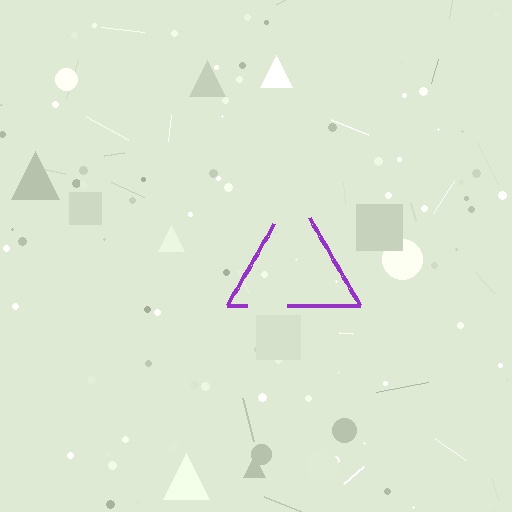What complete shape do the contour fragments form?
The contour fragments form a triangle.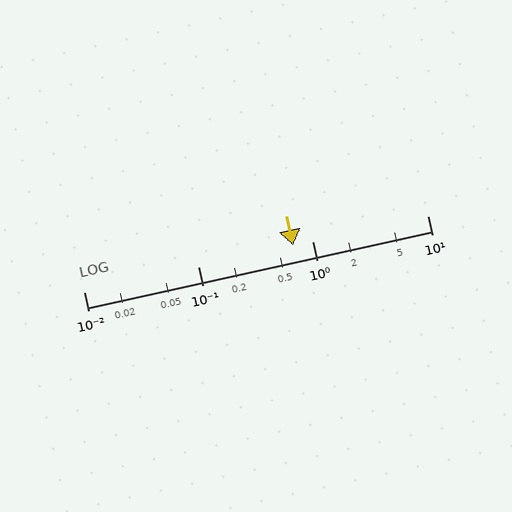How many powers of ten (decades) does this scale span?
The scale spans 3 decades, from 0.01 to 10.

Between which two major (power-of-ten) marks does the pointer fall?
The pointer is between 0.1 and 1.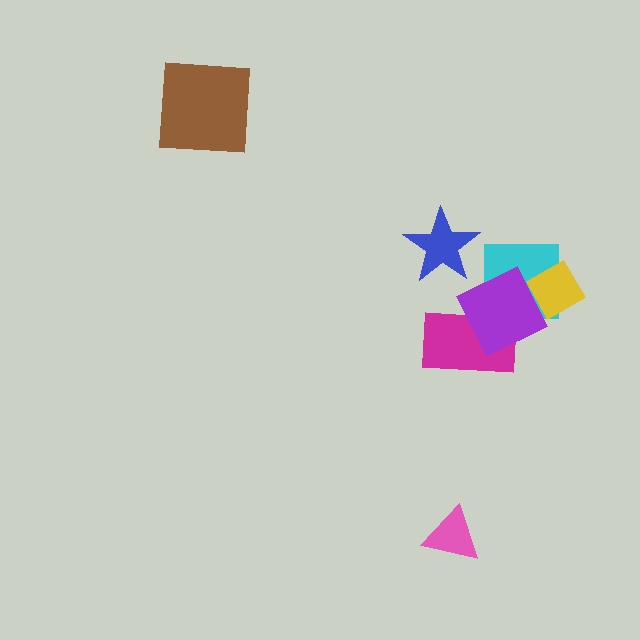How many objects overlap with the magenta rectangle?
1 object overlaps with the magenta rectangle.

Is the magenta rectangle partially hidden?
Yes, it is partially covered by another shape.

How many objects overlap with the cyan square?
2 objects overlap with the cyan square.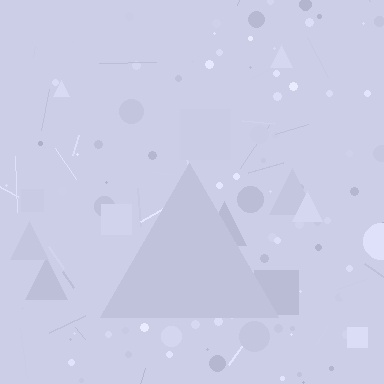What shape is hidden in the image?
A triangle is hidden in the image.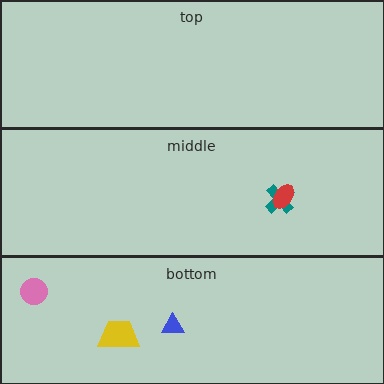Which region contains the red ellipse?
The middle region.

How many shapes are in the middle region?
2.